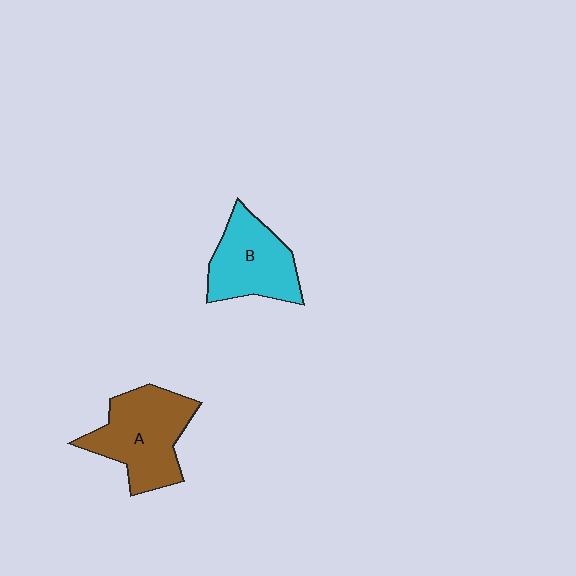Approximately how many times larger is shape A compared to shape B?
Approximately 1.2 times.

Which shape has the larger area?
Shape A (brown).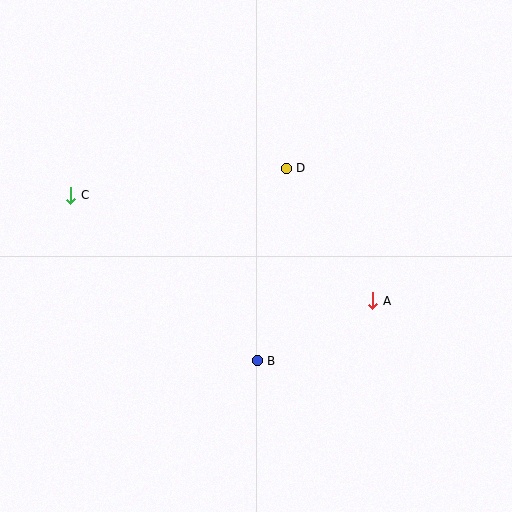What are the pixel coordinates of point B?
Point B is at (257, 361).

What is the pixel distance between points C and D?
The distance between C and D is 217 pixels.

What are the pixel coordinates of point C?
Point C is at (71, 195).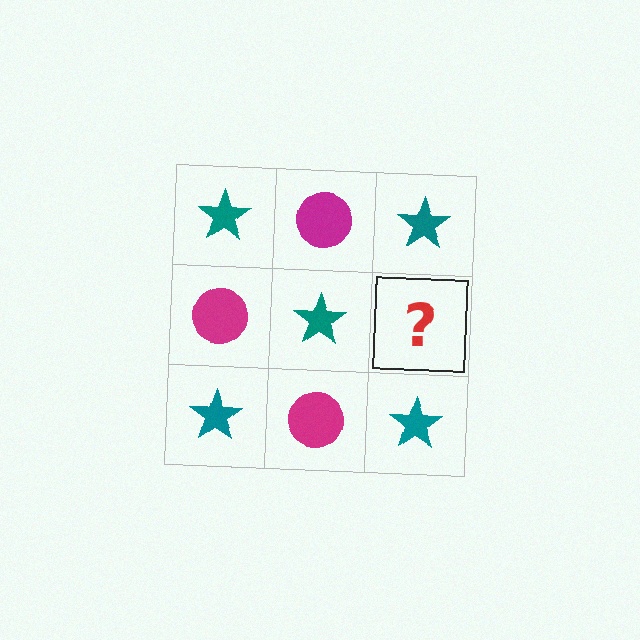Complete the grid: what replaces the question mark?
The question mark should be replaced with a magenta circle.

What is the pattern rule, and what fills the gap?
The rule is that it alternates teal star and magenta circle in a checkerboard pattern. The gap should be filled with a magenta circle.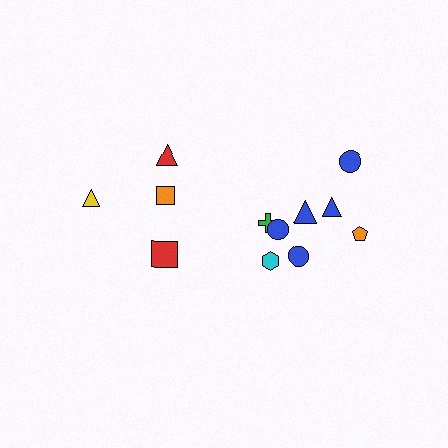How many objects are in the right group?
There are 8 objects.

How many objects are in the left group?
There are 4 objects.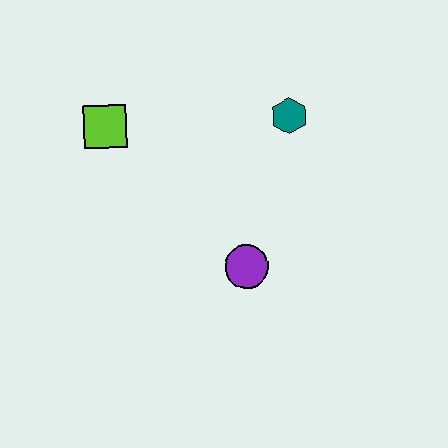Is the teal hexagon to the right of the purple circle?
Yes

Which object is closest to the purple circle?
The teal hexagon is closest to the purple circle.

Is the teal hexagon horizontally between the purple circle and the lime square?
No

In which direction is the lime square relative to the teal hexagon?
The lime square is to the left of the teal hexagon.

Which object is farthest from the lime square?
The purple circle is farthest from the lime square.